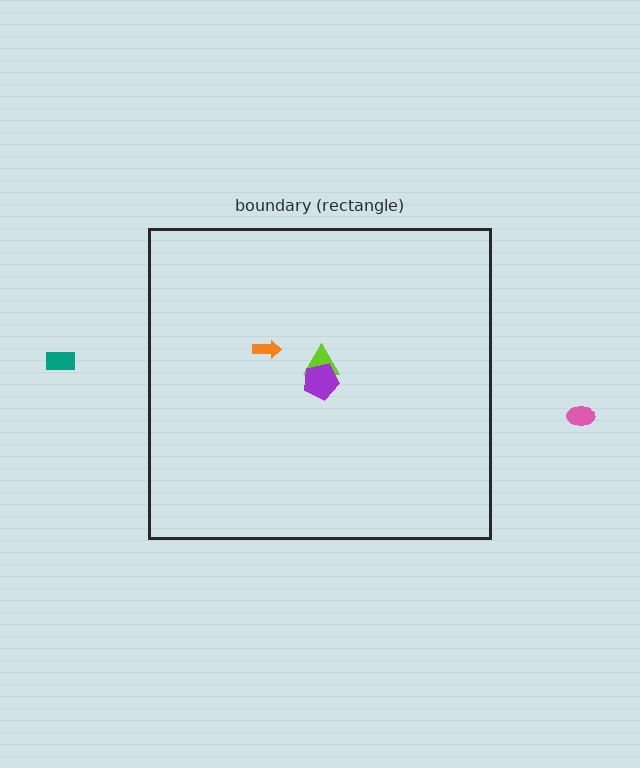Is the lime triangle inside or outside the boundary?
Inside.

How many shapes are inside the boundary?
3 inside, 2 outside.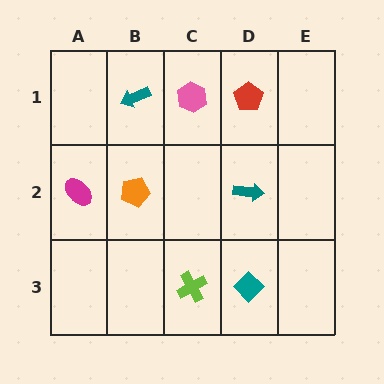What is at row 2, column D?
A teal arrow.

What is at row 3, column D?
A teal diamond.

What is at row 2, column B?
An orange pentagon.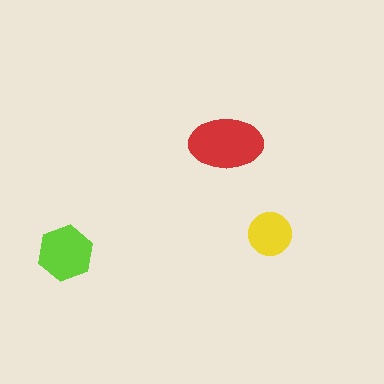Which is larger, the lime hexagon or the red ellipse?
The red ellipse.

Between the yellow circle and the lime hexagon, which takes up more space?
The lime hexagon.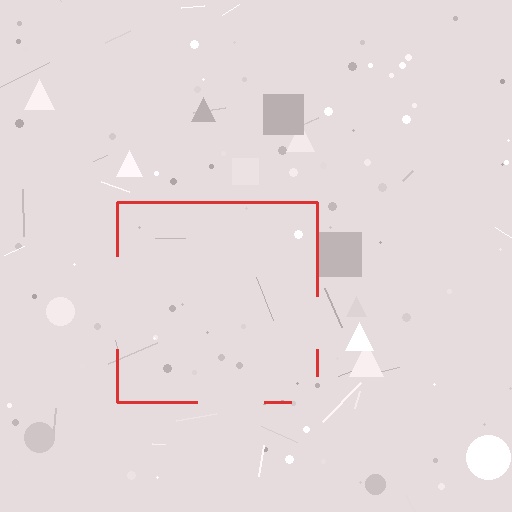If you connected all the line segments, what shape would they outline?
They would outline a square.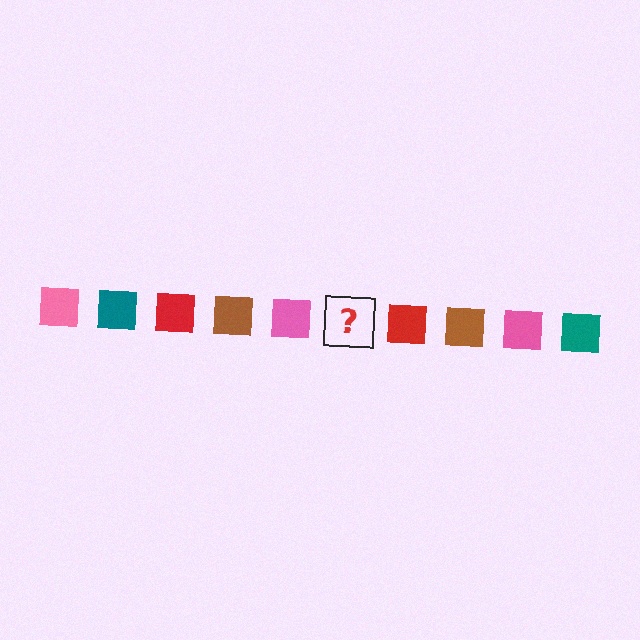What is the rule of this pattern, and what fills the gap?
The rule is that the pattern cycles through pink, teal, red, brown squares. The gap should be filled with a teal square.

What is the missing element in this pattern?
The missing element is a teal square.